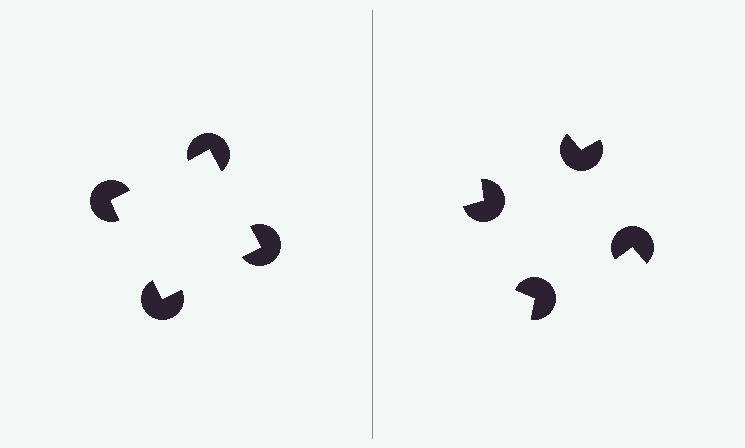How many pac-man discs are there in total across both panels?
8 — 4 on each side.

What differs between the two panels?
The pac-man discs are positioned identically on both sides; only the wedge orientations differ. On the left they align to a square; on the right they are misaligned.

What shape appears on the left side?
An illusory square.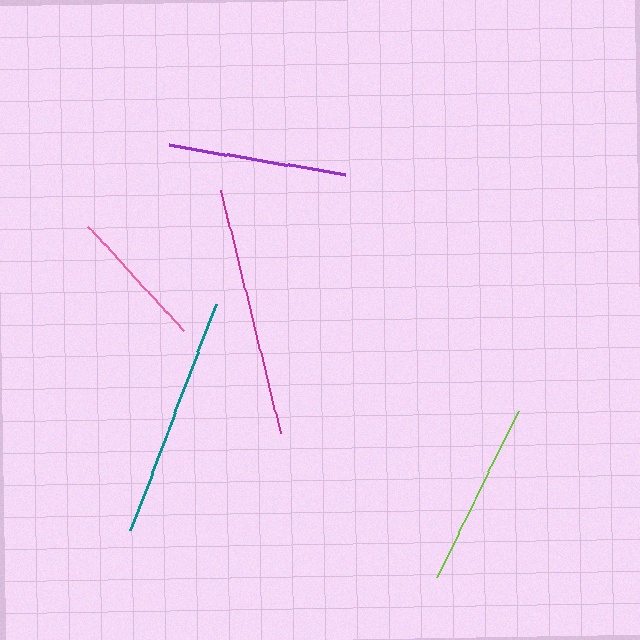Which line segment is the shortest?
The pink line is the shortest at approximately 141 pixels.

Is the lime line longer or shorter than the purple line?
The lime line is longer than the purple line.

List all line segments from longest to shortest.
From longest to shortest: magenta, teal, lime, purple, pink.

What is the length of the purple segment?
The purple segment is approximately 177 pixels long.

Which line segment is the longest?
The magenta line is the longest at approximately 250 pixels.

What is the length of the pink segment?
The pink segment is approximately 141 pixels long.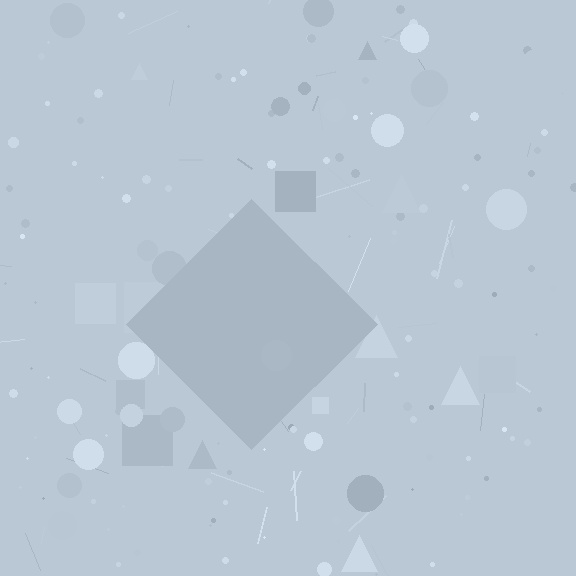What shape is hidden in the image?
A diamond is hidden in the image.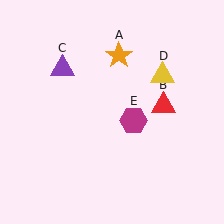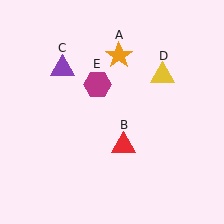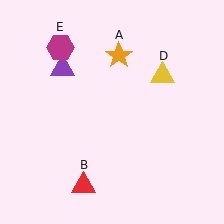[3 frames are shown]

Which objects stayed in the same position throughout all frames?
Orange star (object A) and purple triangle (object C) and yellow triangle (object D) remained stationary.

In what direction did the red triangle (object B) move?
The red triangle (object B) moved down and to the left.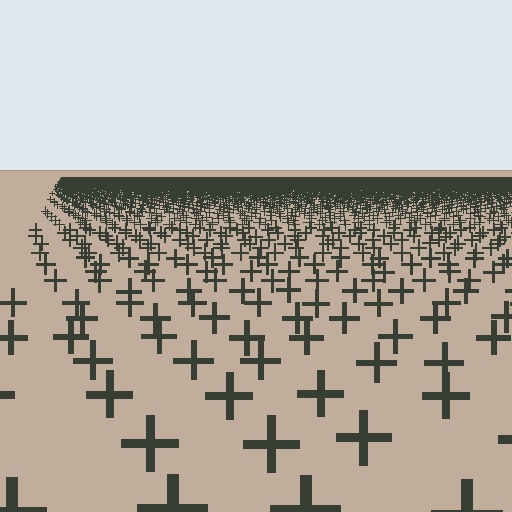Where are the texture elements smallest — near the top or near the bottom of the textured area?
Near the top.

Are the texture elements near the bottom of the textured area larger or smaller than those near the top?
Larger. Near the bottom, elements are closer to the viewer and appear at a bigger on-screen size.